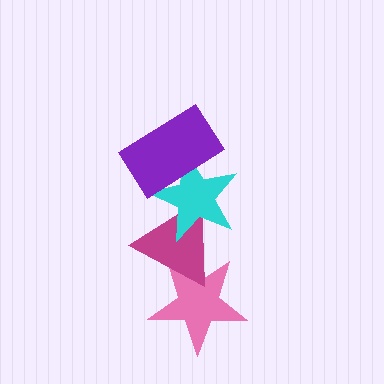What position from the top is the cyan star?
The cyan star is 2nd from the top.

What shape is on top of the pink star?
The magenta triangle is on top of the pink star.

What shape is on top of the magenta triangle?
The cyan star is on top of the magenta triangle.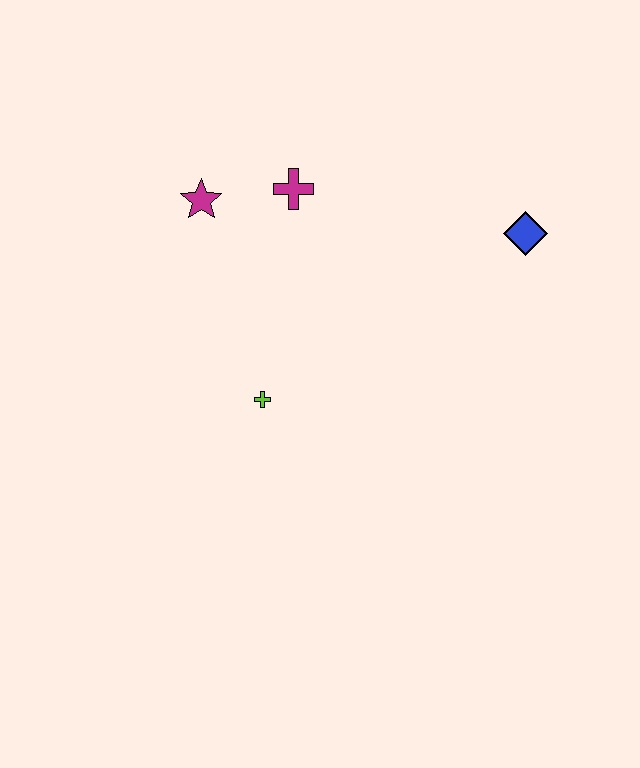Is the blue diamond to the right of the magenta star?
Yes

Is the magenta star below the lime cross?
No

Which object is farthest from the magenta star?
The blue diamond is farthest from the magenta star.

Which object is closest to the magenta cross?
The magenta star is closest to the magenta cross.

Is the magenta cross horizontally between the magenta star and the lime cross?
No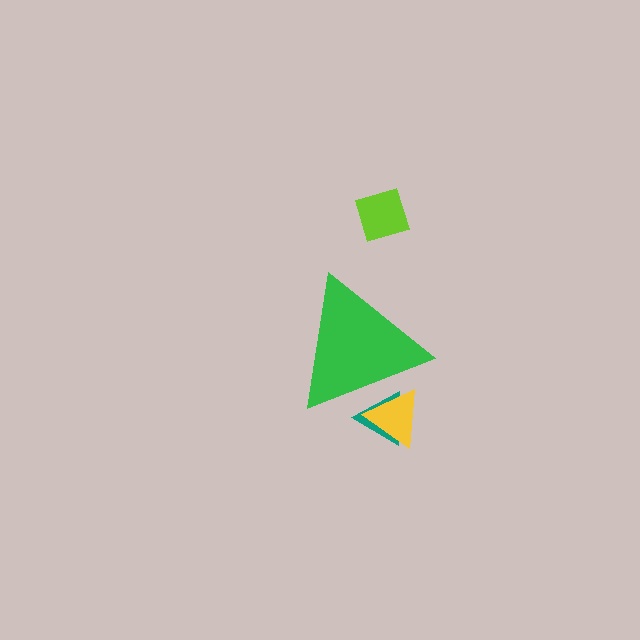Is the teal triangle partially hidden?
Yes, the teal triangle is partially hidden behind the green triangle.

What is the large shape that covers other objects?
A green triangle.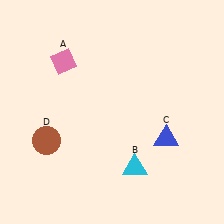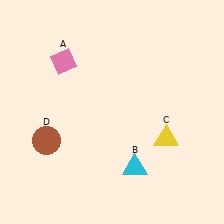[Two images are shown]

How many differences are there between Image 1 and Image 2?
There is 1 difference between the two images.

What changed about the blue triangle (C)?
In Image 1, C is blue. In Image 2, it changed to yellow.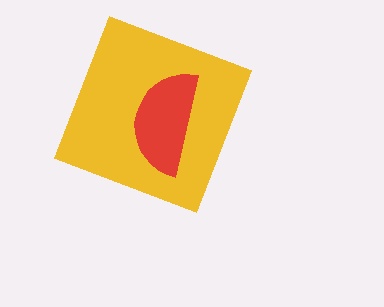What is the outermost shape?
The yellow diamond.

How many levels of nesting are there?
2.